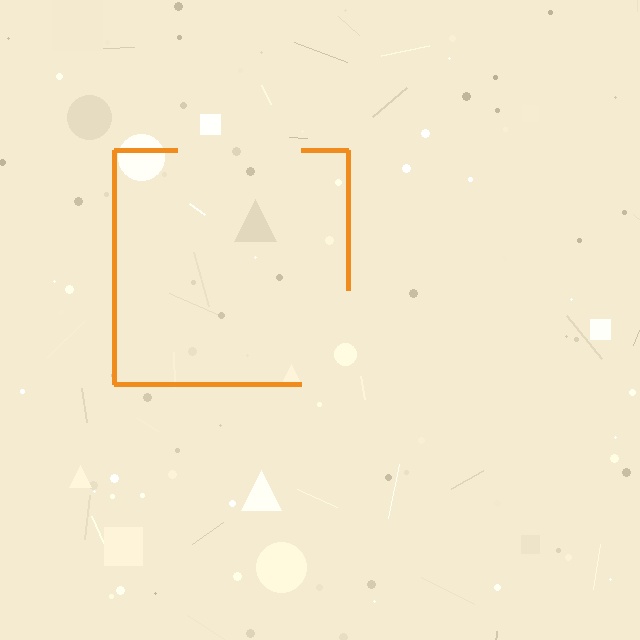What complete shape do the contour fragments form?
The contour fragments form a square.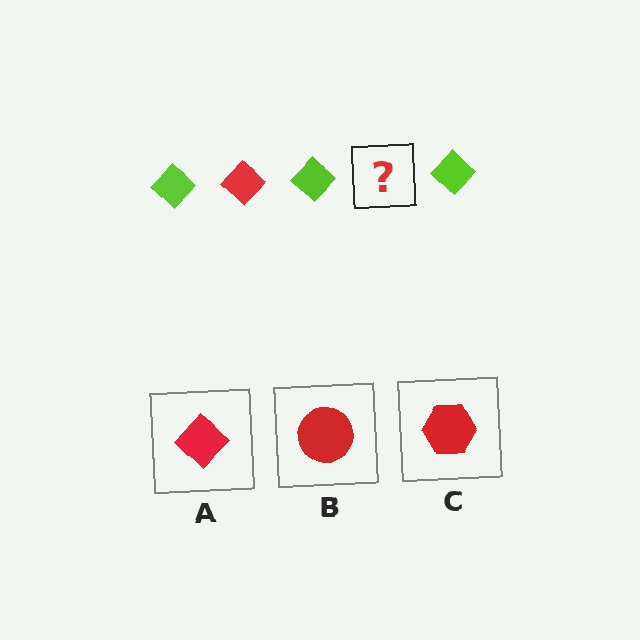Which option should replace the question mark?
Option A.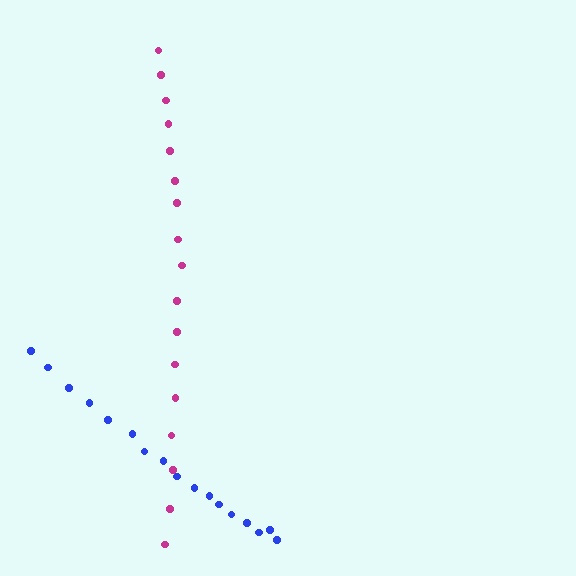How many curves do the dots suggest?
There are 2 distinct paths.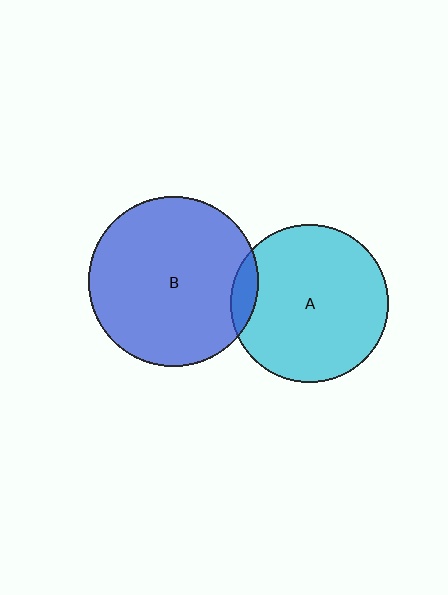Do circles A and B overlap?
Yes.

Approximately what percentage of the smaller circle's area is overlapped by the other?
Approximately 10%.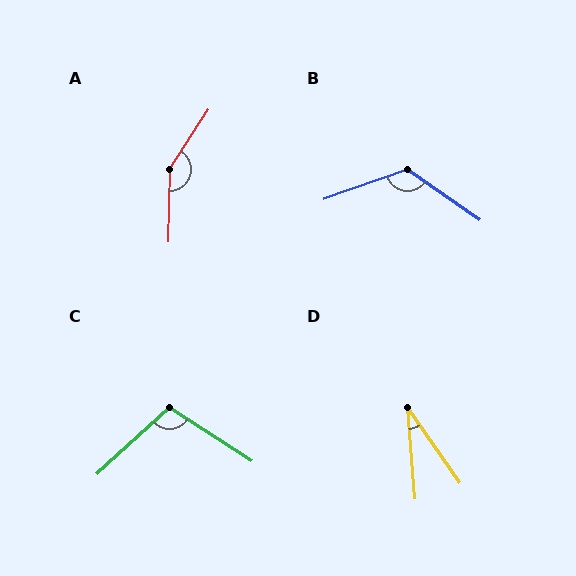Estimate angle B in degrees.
Approximately 126 degrees.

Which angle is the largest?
A, at approximately 148 degrees.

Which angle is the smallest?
D, at approximately 30 degrees.